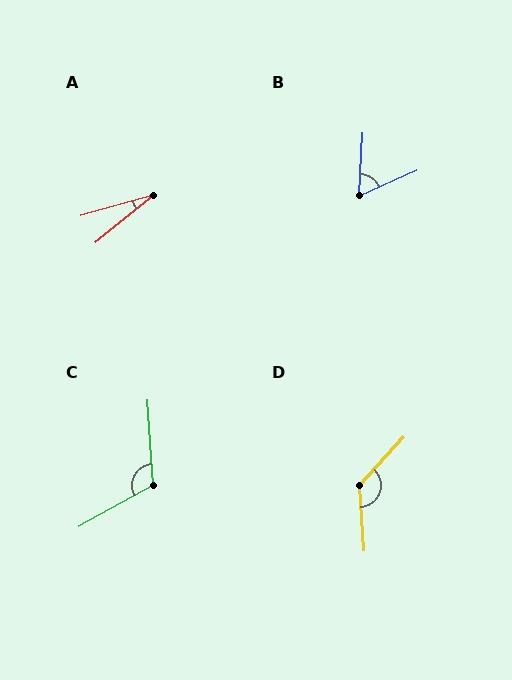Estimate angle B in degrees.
Approximately 63 degrees.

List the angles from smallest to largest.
A (24°), B (63°), C (116°), D (133°).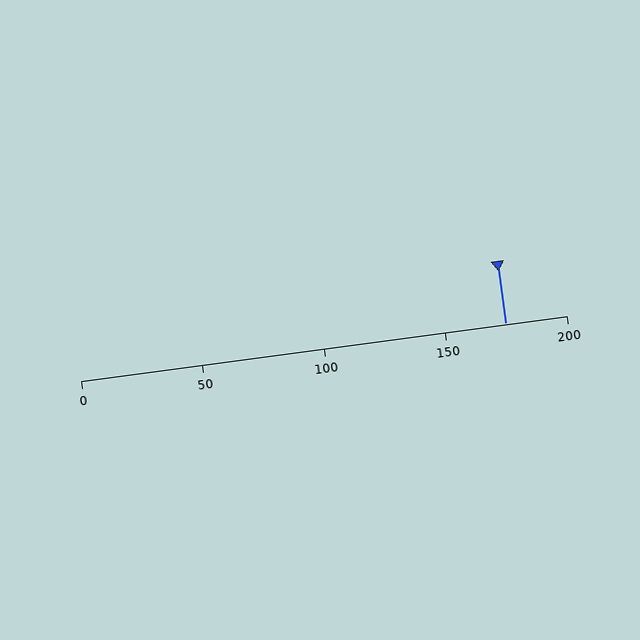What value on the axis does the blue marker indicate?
The marker indicates approximately 175.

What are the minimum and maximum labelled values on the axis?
The axis runs from 0 to 200.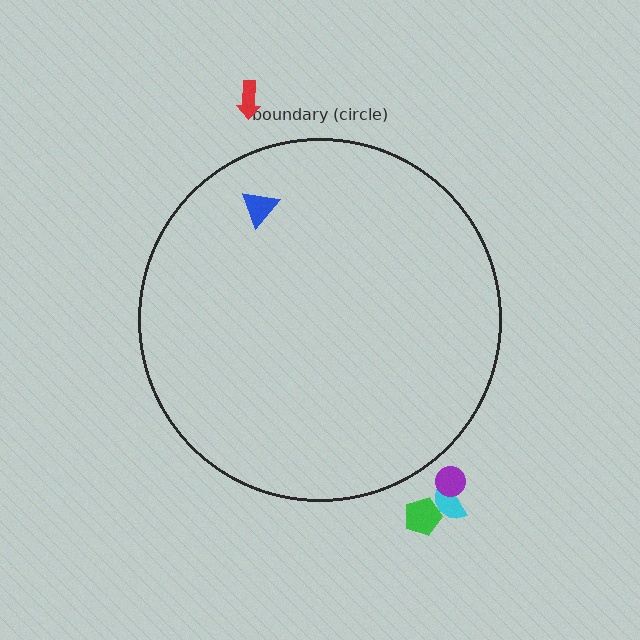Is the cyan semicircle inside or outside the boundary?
Outside.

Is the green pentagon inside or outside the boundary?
Outside.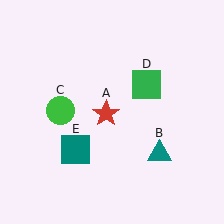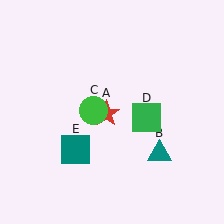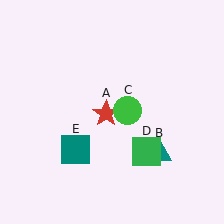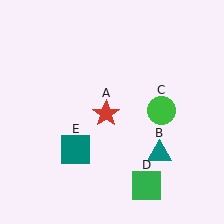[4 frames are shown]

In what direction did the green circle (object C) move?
The green circle (object C) moved right.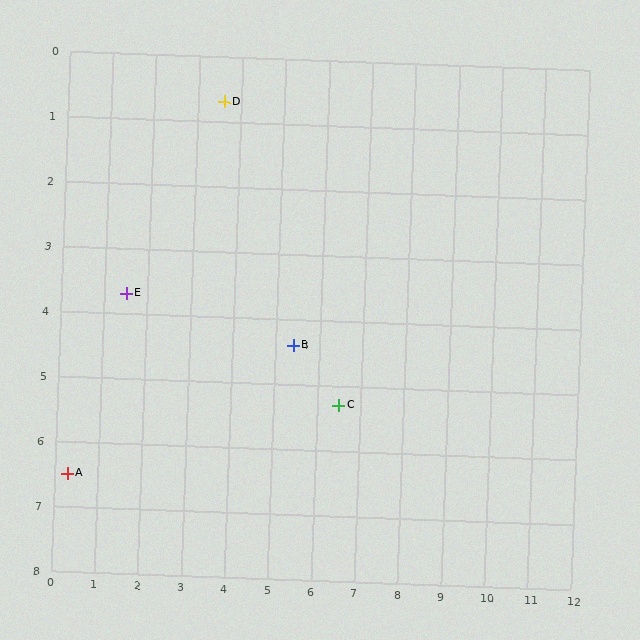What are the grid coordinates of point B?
Point B is at approximately (5.4, 4.4).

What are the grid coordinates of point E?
Point E is at approximately (1.5, 3.7).